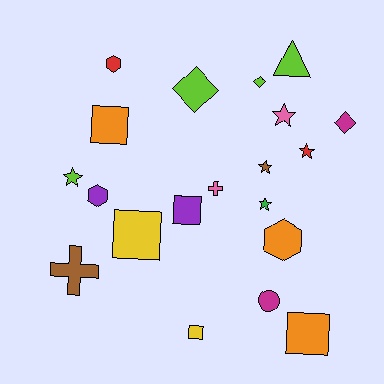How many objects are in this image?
There are 20 objects.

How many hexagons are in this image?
There are 3 hexagons.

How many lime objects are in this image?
There are 4 lime objects.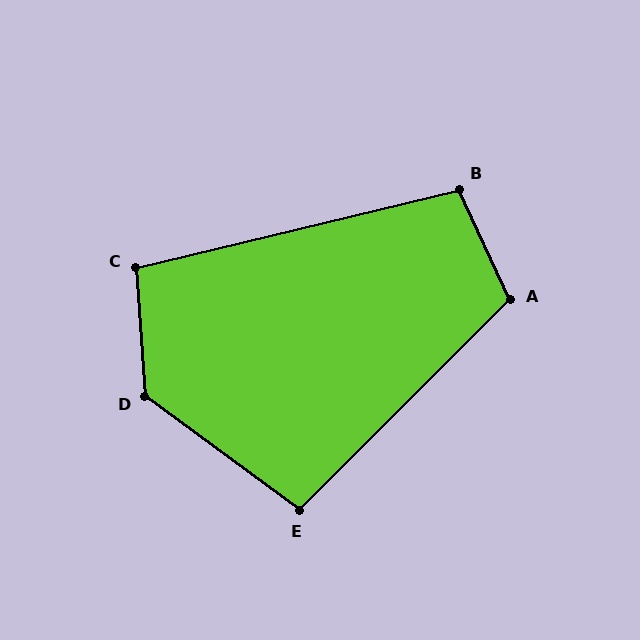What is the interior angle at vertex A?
Approximately 110 degrees (obtuse).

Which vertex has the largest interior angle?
D, at approximately 130 degrees.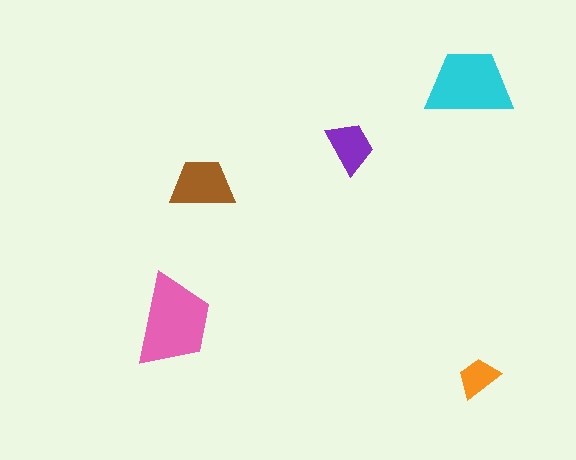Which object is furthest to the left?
The pink trapezoid is leftmost.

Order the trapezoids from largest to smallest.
the pink one, the cyan one, the brown one, the purple one, the orange one.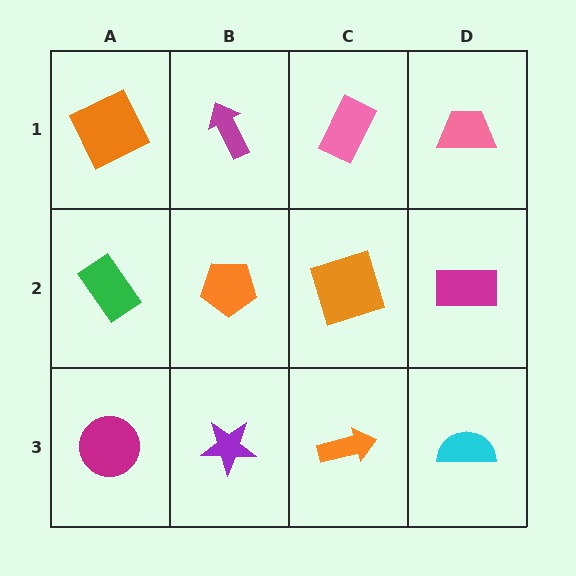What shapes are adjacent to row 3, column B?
An orange pentagon (row 2, column B), a magenta circle (row 3, column A), an orange arrow (row 3, column C).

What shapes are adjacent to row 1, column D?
A magenta rectangle (row 2, column D), a pink rectangle (row 1, column C).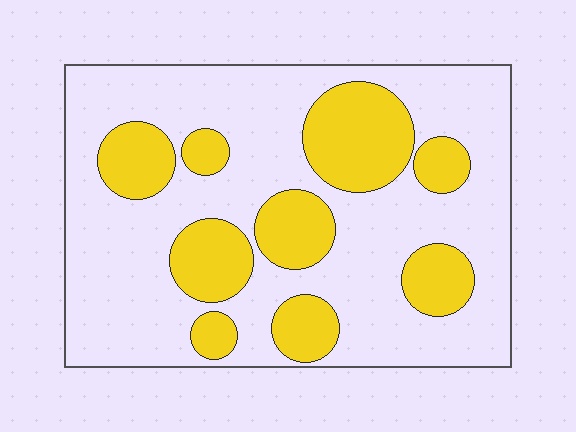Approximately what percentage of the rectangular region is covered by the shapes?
Approximately 30%.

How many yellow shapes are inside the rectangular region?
9.